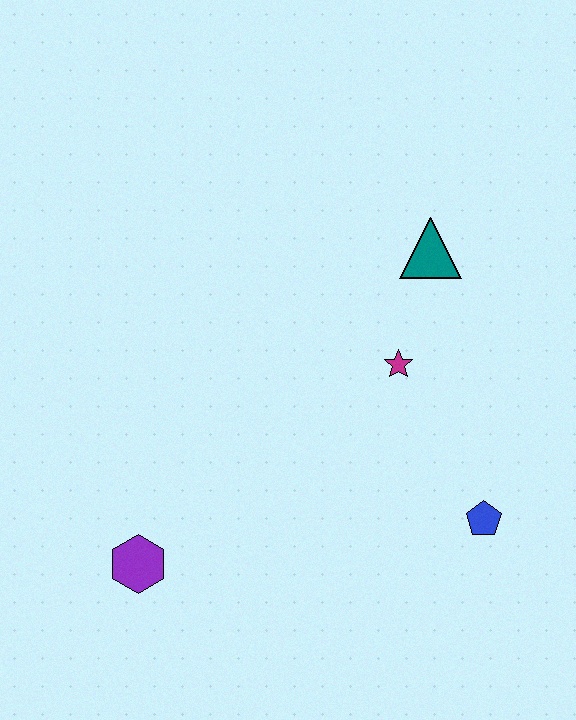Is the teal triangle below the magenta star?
No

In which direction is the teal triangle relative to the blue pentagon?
The teal triangle is above the blue pentagon.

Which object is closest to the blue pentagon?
The magenta star is closest to the blue pentagon.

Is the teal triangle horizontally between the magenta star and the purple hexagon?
No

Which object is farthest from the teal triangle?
The purple hexagon is farthest from the teal triangle.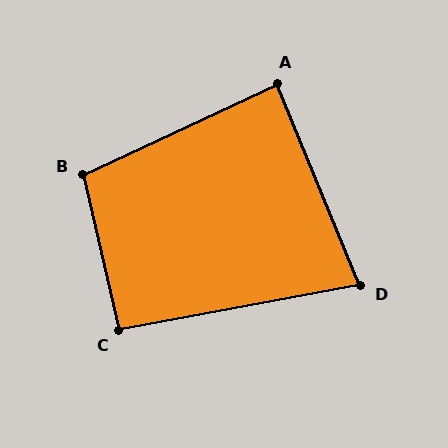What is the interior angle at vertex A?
Approximately 88 degrees (approximately right).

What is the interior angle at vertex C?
Approximately 92 degrees (approximately right).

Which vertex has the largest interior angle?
B, at approximately 102 degrees.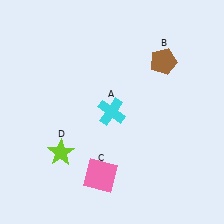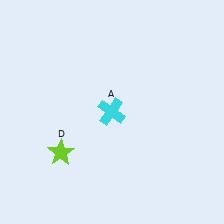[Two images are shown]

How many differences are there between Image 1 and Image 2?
There are 2 differences between the two images.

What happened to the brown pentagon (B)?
The brown pentagon (B) was removed in Image 2. It was in the top-right area of Image 1.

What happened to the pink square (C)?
The pink square (C) was removed in Image 2. It was in the bottom-left area of Image 1.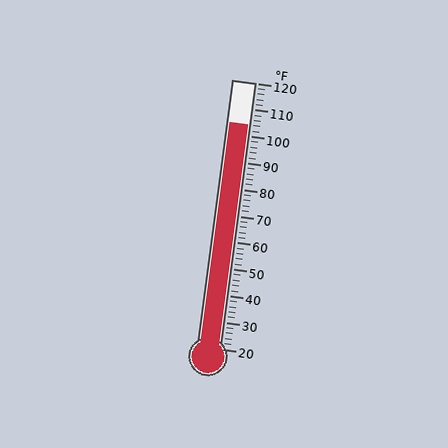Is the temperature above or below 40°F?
The temperature is above 40°F.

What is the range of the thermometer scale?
The thermometer scale ranges from 20°F to 120°F.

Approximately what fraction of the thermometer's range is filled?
The thermometer is filled to approximately 85% of its range.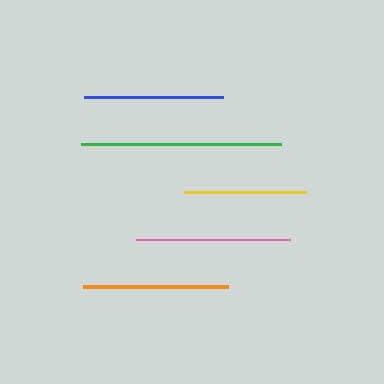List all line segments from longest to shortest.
From longest to shortest: green, pink, orange, blue, yellow.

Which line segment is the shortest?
The yellow line is the shortest at approximately 123 pixels.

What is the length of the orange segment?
The orange segment is approximately 145 pixels long.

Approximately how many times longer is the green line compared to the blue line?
The green line is approximately 1.4 times the length of the blue line.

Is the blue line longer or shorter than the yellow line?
The blue line is longer than the yellow line.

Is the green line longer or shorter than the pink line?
The green line is longer than the pink line.